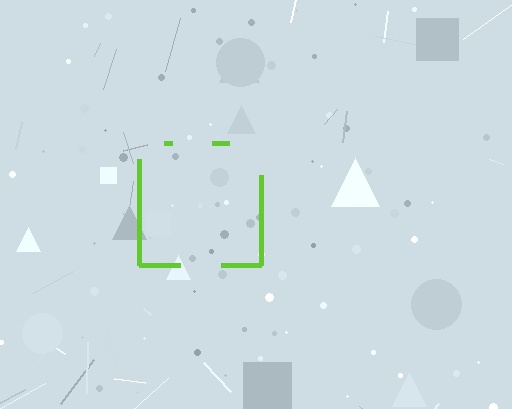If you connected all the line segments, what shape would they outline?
They would outline a square.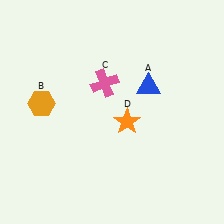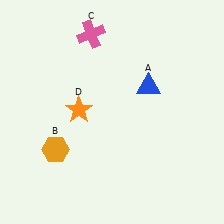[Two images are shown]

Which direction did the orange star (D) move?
The orange star (D) moved left.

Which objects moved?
The objects that moved are: the orange hexagon (B), the pink cross (C), the orange star (D).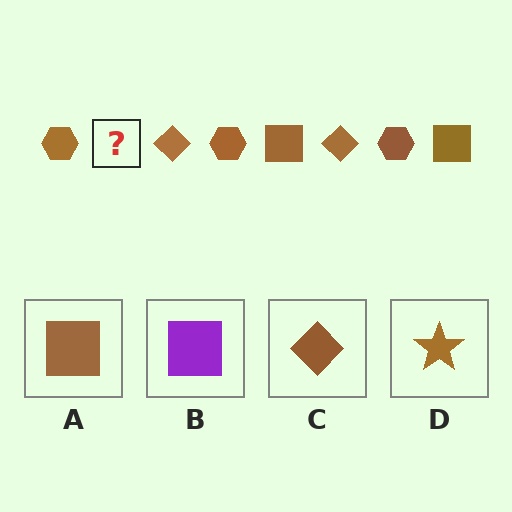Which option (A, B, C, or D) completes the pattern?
A.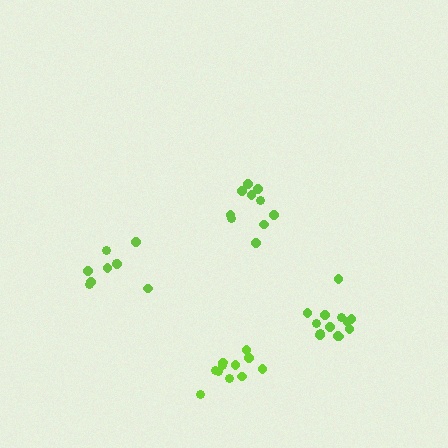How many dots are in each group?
Group 1: 9 dots, Group 2: 11 dots, Group 3: 10 dots, Group 4: 14 dots (44 total).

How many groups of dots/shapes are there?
There are 4 groups.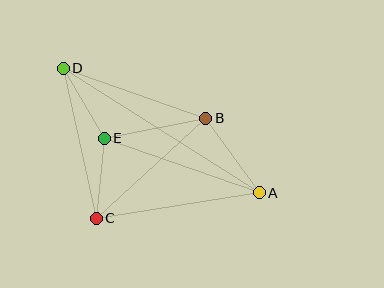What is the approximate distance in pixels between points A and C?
The distance between A and C is approximately 165 pixels.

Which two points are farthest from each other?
Points A and D are farthest from each other.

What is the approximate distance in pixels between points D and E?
The distance between D and E is approximately 81 pixels.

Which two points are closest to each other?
Points C and E are closest to each other.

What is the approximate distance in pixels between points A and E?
The distance between A and E is approximately 164 pixels.